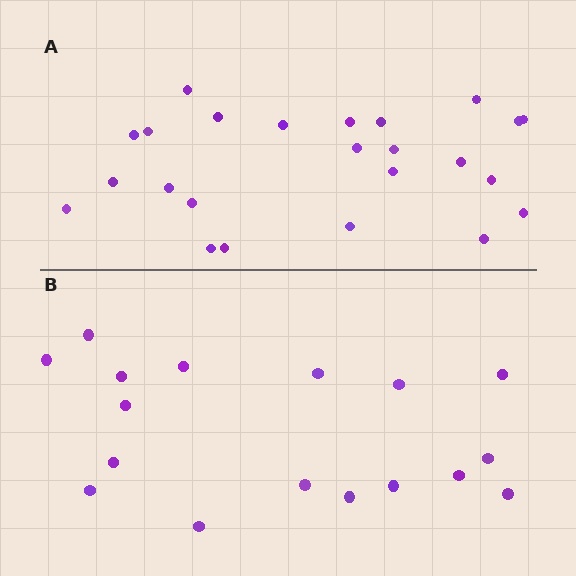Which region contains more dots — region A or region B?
Region A (the top region) has more dots.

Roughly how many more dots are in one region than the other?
Region A has roughly 8 or so more dots than region B.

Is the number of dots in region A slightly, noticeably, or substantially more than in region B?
Region A has noticeably more, but not dramatically so. The ratio is roughly 1.4 to 1.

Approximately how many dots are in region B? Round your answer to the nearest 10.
About 20 dots. (The exact count is 17, which rounds to 20.)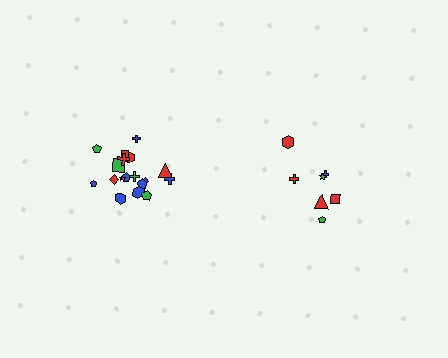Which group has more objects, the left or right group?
The left group.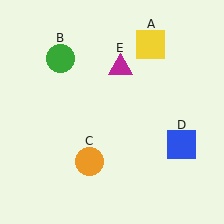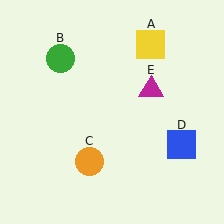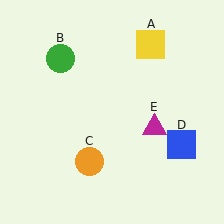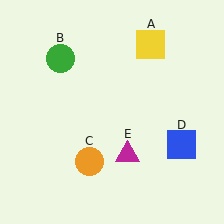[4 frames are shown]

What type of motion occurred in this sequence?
The magenta triangle (object E) rotated clockwise around the center of the scene.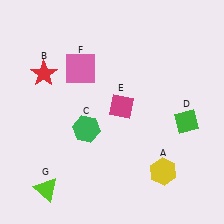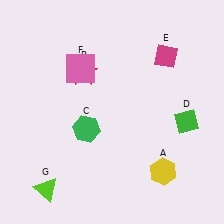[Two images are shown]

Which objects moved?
The objects that moved are: the red star (B), the magenta diamond (E).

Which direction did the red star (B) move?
The red star (B) moved right.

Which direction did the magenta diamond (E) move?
The magenta diamond (E) moved up.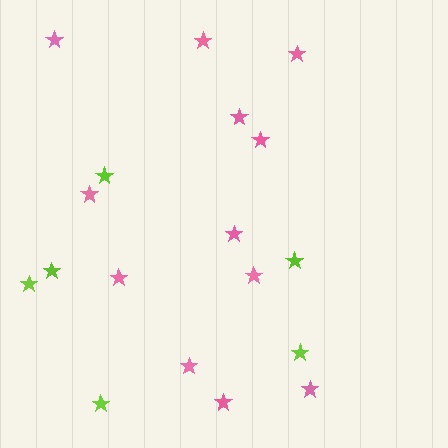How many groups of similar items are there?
There are 2 groups: one group of lime stars (6) and one group of pink stars (12).